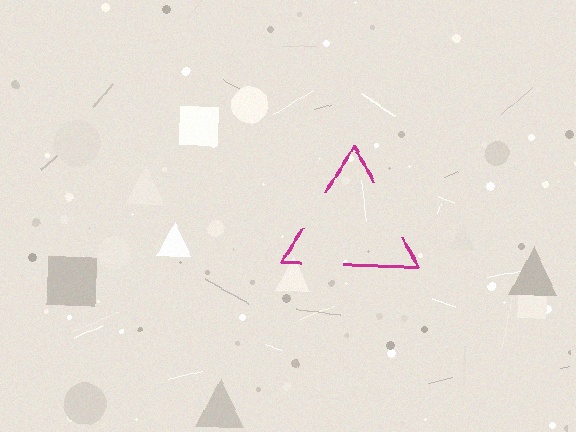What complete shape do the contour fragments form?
The contour fragments form a triangle.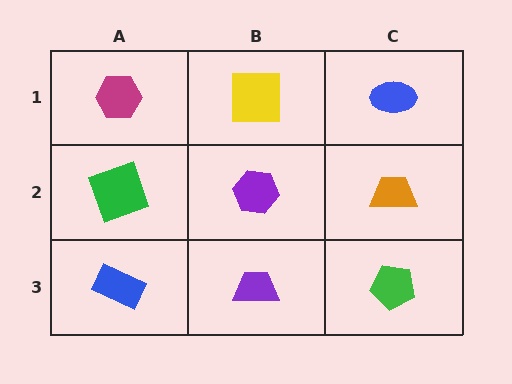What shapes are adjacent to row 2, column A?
A magenta hexagon (row 1, column A), a blue rectangle (row 3, column A), a purple hexagon (row 2, column B).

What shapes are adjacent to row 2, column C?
A blue ellipse (row 1, column C), a green pentagon (row 3, column C), a purple hexagon (row 2, column B).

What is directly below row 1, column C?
An orange trapezoid.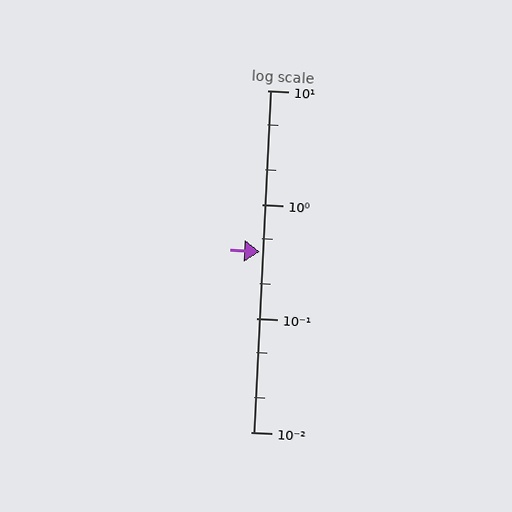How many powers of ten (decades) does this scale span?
The scale spans 3 decades, from 0.01 to 10.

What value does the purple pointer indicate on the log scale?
The pointer indicates approximately 0.38.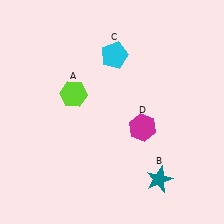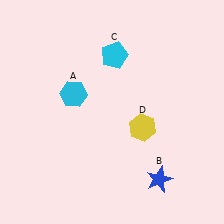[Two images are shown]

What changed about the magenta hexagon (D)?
In Image 1, D is magenta. In Image 2, it changed to yellow.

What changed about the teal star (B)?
In Image 1, B is teal. In Image 2, it changed to blue.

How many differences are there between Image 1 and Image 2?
There are 3 differences between the two images.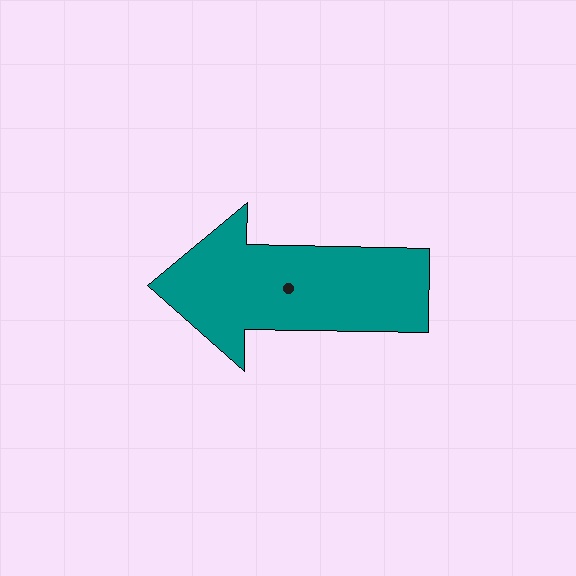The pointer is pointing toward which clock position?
Roughly 9 o'clock.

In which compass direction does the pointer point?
West.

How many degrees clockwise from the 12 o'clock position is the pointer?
Approximately 271 degrees.